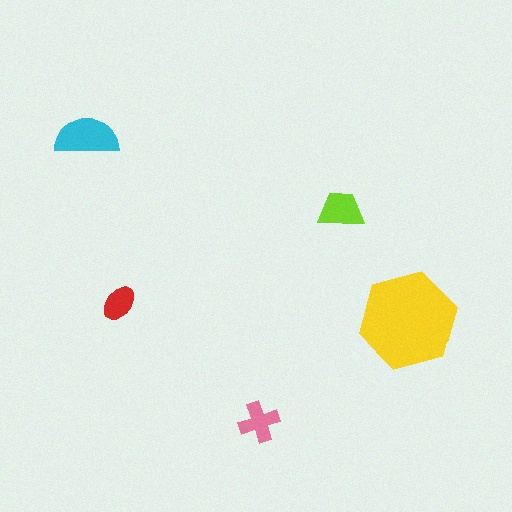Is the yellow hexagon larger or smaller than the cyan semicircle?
Larger.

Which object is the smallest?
The red ellipse.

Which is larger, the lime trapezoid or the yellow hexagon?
The yellow hexagon.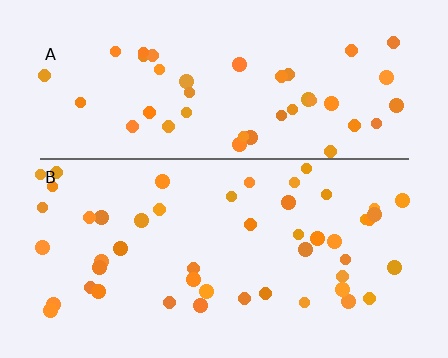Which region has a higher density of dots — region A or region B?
B (the bottom).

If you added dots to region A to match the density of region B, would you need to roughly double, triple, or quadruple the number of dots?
Approximately double.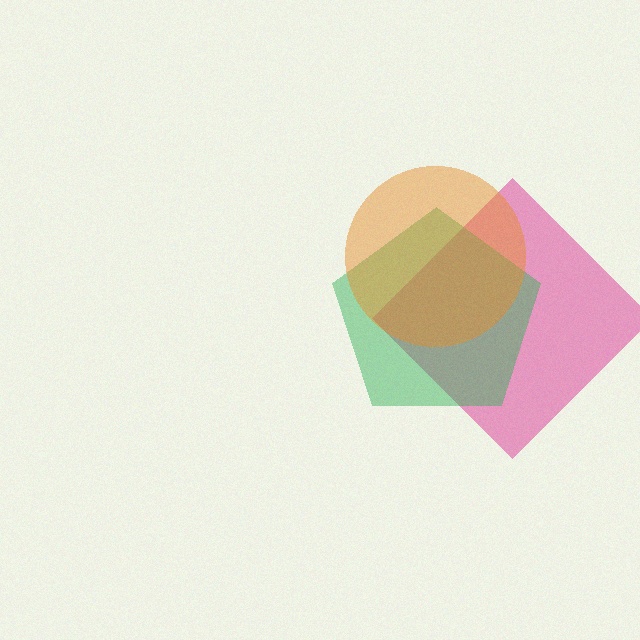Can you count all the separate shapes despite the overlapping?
Yes, there are 3 separate shapes.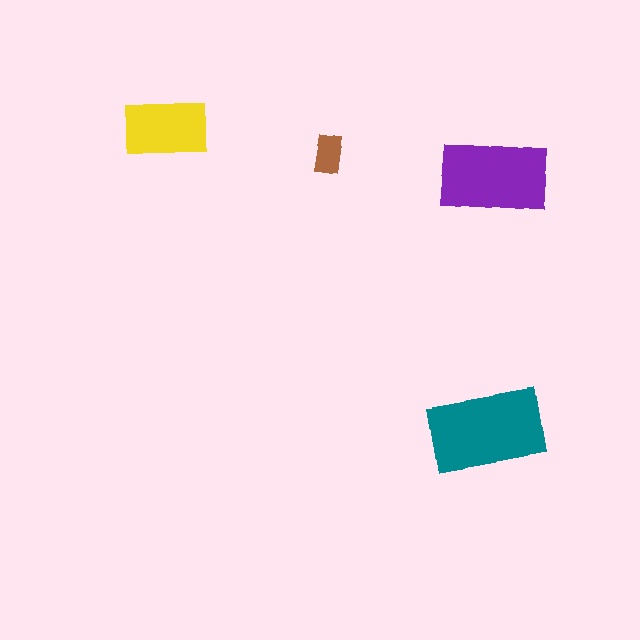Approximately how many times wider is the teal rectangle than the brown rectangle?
About 3 times wider.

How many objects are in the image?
There are 4 objects in the image.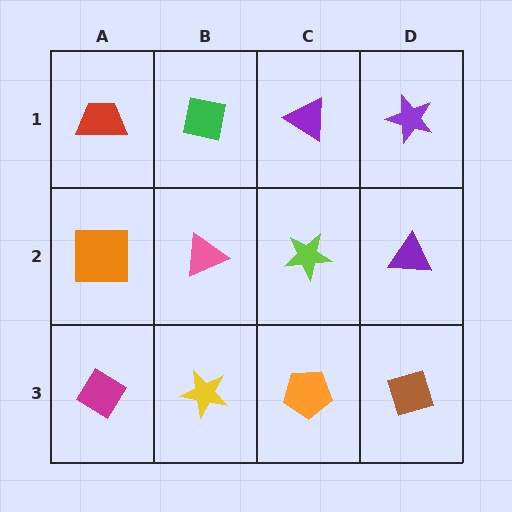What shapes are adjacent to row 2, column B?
A green square (row 1, column B), a yellow star (row 3, column B), an orange square (row 2, column A), a lime star (row 2, column C).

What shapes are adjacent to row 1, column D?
A purple triangle (row 2, column D), a purple triangle (row 1, column C).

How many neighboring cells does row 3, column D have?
2.